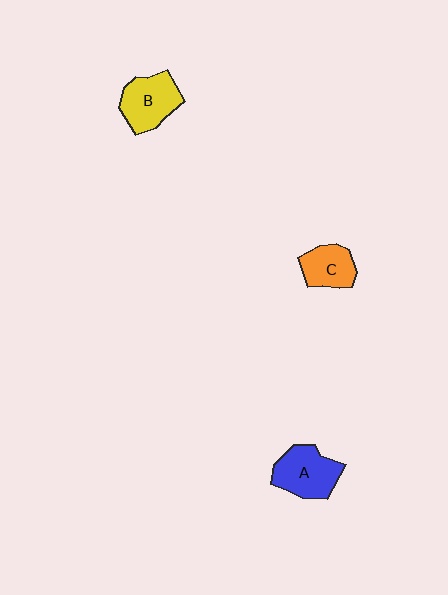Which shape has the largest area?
Shape A (blue).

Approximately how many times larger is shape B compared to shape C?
Approximately 1.3 times.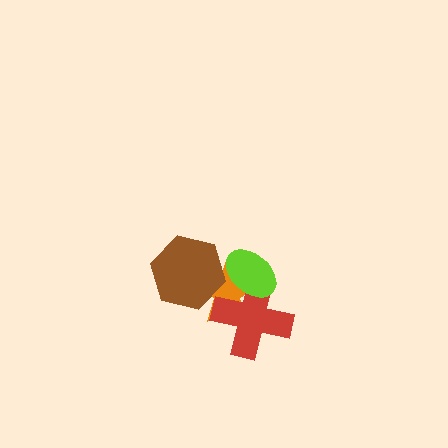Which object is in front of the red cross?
The lime ellipse is in front of the red cross.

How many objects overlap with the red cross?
2 objects overlap with the red cross.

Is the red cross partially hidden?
Yes, it is partially covered by another shape.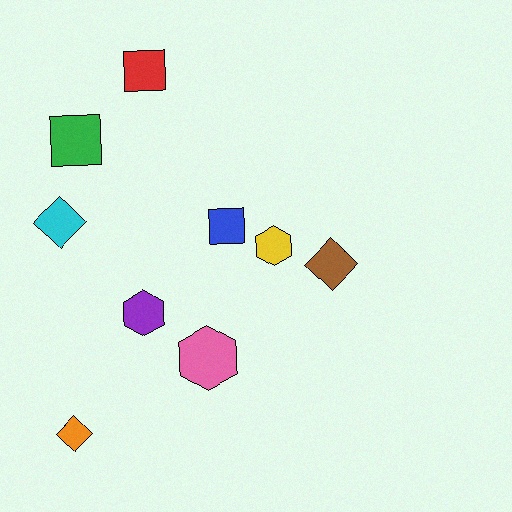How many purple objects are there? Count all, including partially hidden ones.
There is 1 purple object.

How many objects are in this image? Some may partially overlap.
There are 9 objects.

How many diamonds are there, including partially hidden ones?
There are 3 diamonds.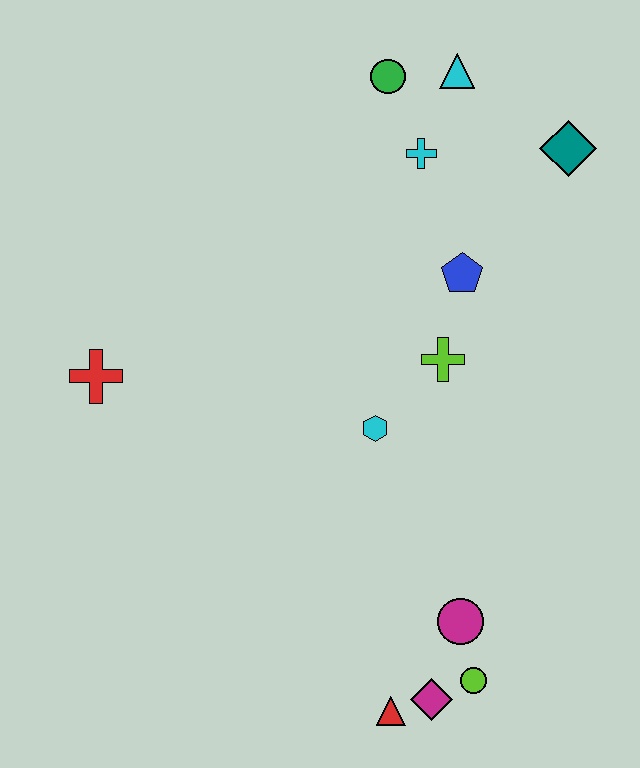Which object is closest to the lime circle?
The magenta diamond is closest to the lime circle.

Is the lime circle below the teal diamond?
Yes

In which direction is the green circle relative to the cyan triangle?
The green circle is to the left of the cyan triangle.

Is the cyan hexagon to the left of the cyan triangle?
Yes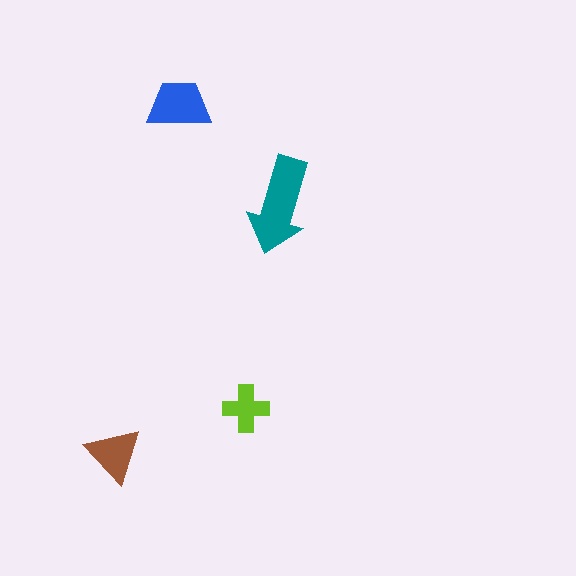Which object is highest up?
The blue trapezoid is topmost.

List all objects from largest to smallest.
The teal arrow, the blue trapezoid, the brown triangle, the lime cross.